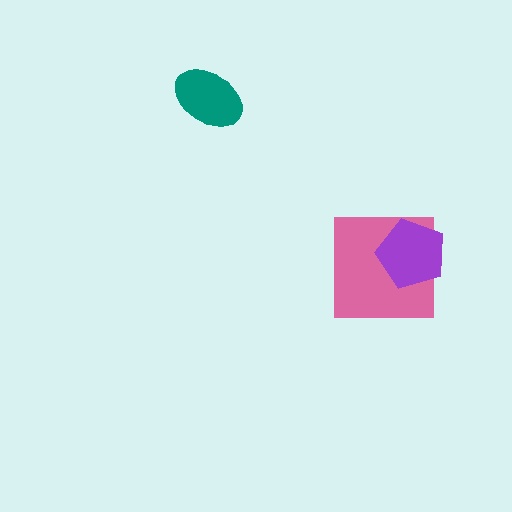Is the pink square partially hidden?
Yes, it is partially covered by another shape.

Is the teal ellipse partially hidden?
No, no other shape covers it.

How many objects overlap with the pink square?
1 object overlaps with the pink square.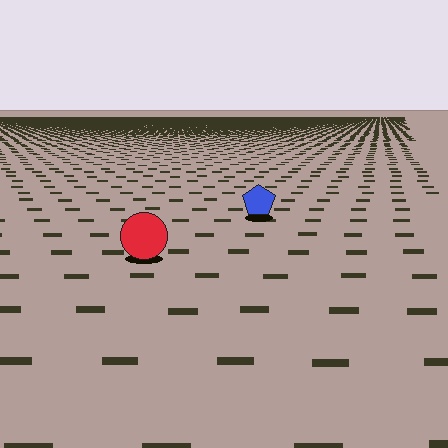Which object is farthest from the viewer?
The blue pentagon is farthest from the viewer. It appears smaller and the ground texture around it is denser.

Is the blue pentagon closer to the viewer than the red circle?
No. The red circle is closer — you can tell from the texture gradient: the ground texture is coarser near it.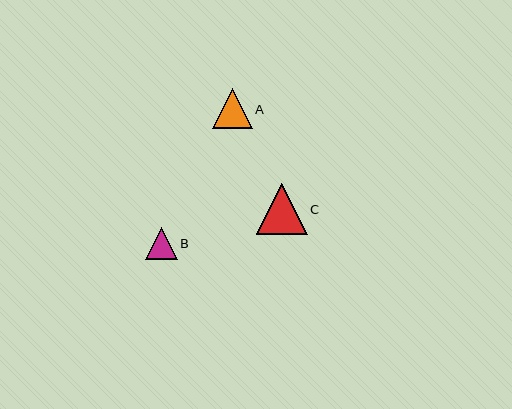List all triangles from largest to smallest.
From largest to smallest: C, A, B.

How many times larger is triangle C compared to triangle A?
Triangle C is approximately 1.3 times the size of triangle A.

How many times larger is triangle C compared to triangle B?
Triangle C is approximately 1.6 times the size of triangle B.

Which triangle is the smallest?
Triangle B is the smallest with a size of approximately 32 pixels.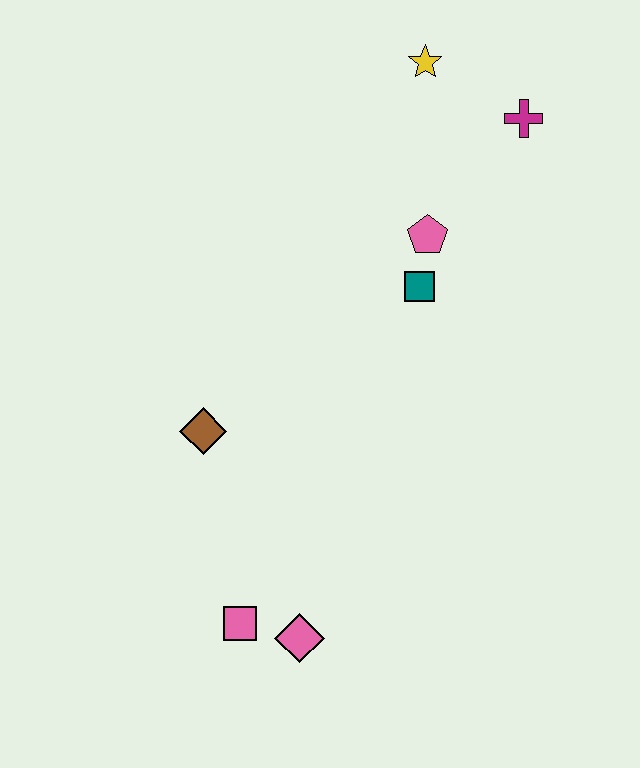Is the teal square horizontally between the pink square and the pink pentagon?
Yes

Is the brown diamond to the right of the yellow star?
No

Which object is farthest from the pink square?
The yellow star is farthest from the pink square.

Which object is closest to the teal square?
The pink pentagon is closest to the teal square.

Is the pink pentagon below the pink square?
No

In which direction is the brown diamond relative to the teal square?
The brown diamond is to the left of the teal square.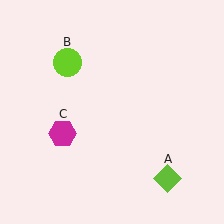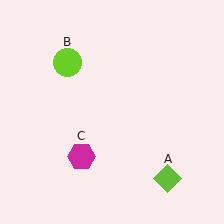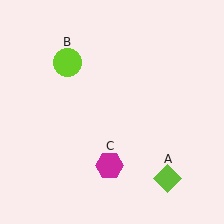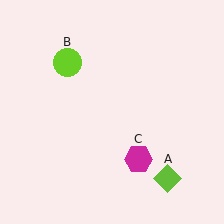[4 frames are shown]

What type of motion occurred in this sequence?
The magenta hexagon (object C) rotated counterclockwise around the center of the scene.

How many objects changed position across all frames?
1 object changed position: magenta hexagon (object C).